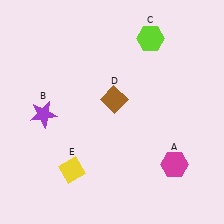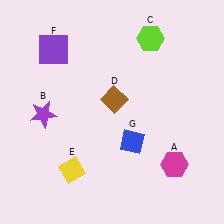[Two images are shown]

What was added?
A purple square (F), a blue diamond (G) were added in Image 2.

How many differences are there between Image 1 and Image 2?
There are 2 differences between the two images.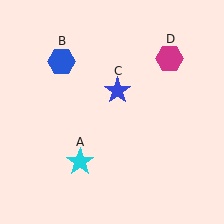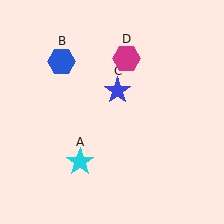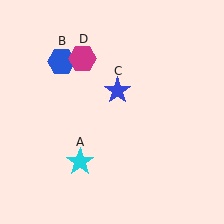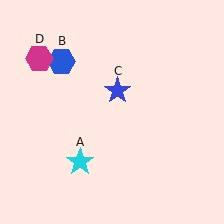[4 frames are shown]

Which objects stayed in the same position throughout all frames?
Cyan star (object A) and blue hexagon (object B) and blue star (object C) remained stationary.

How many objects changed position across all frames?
1 object changed position: magenta hexagon (object D).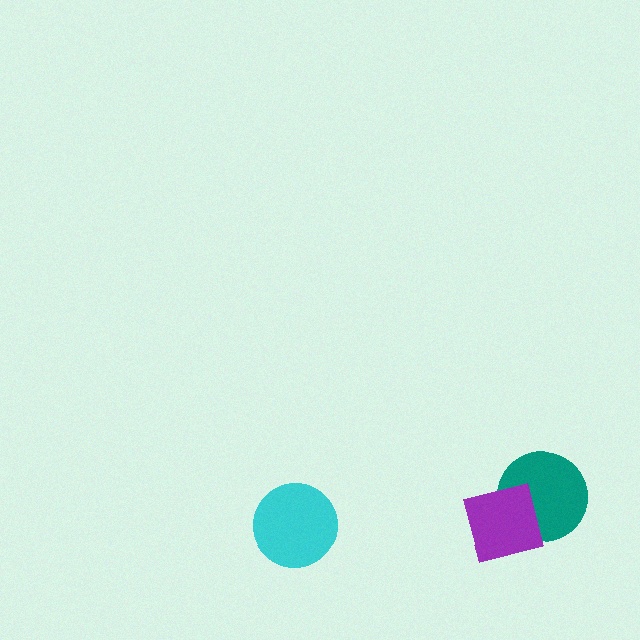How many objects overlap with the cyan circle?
0 objects overlap with the cyan circle.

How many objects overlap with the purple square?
1 object overlaps with the purple square.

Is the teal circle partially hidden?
Yes, it is partially covered by another shape.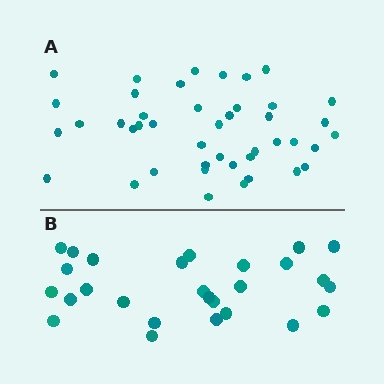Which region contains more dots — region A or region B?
Region A (the top region) has more dots.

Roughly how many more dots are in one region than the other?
Region A has approximately 15 more dots than region B.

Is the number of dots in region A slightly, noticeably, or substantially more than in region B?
Region A has substantially more. The ratio is roughly 1.6 to 1.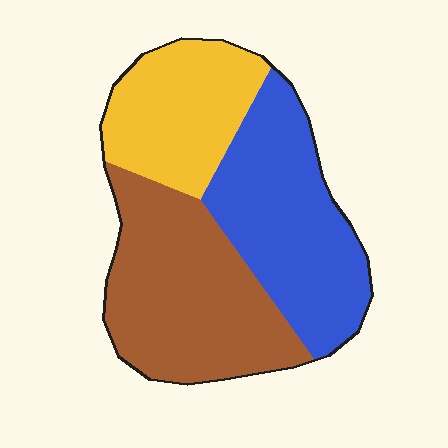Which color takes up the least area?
Yellow, at roughly 25%.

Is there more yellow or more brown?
Brown.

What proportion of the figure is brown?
Brown covers 39% of the figure.